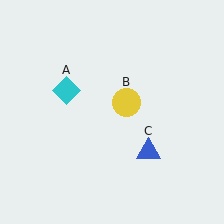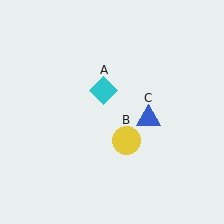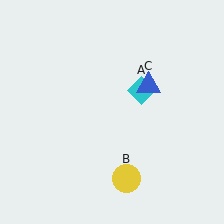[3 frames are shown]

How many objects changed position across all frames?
3 objects changed position: cyan diamond (object A), yellow circle (object B), blue triangle (object C).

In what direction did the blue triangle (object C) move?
The blue triangle (object C) moved up.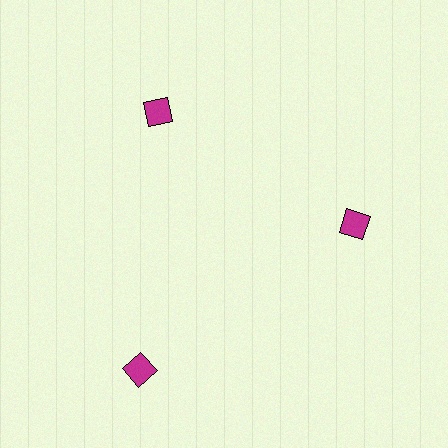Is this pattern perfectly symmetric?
No. The 3 magenta diamonds are arranged in a ring, but one element near the 7 o'clock position is pushed outward from the center, breaking the 3-fold rotational symmetry.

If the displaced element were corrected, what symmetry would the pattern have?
It would have 3-fold rotational symmetry — the pattern would map onto itself every 120 degrees.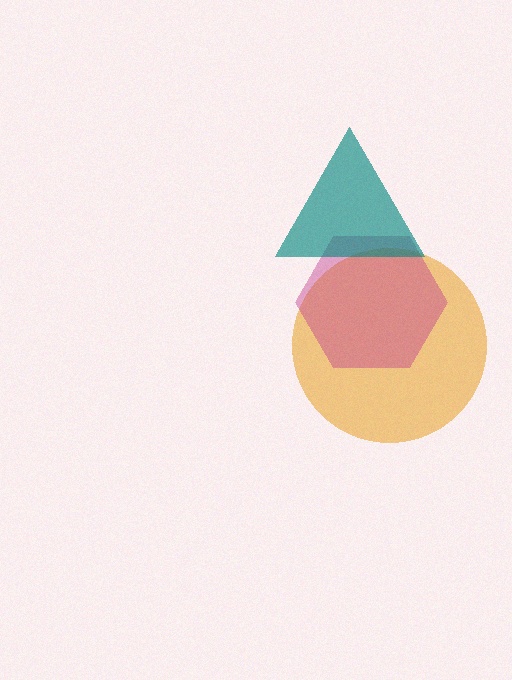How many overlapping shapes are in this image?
There are 3 overlapping shapes in the image.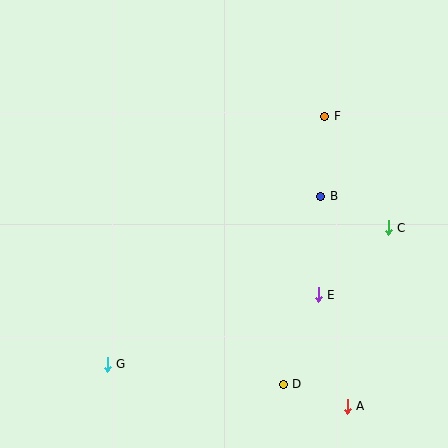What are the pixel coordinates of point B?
Point B is at (321, 196).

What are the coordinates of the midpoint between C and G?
The midpoint between C and G is at (248, 296).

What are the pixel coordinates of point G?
Point G is at (107, 364).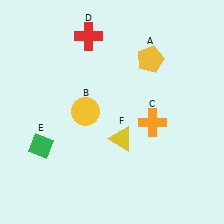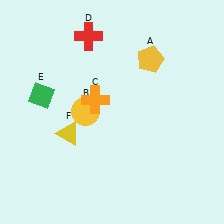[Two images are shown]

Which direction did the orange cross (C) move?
The orange cross (C) moved left.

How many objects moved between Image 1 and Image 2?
3 objects moved between the two images.